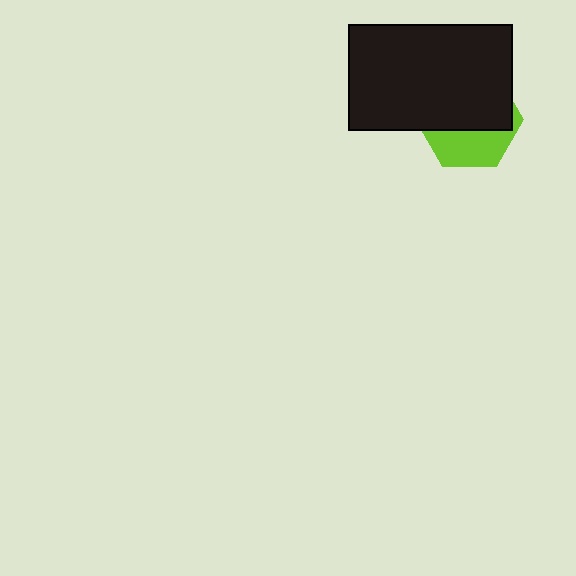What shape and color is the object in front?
The object in front is a black rectangle.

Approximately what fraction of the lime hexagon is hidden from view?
Roughly 63% of the lime hexagon is hidden behind the black rectangle.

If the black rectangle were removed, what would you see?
You would see the complete lime hexagon.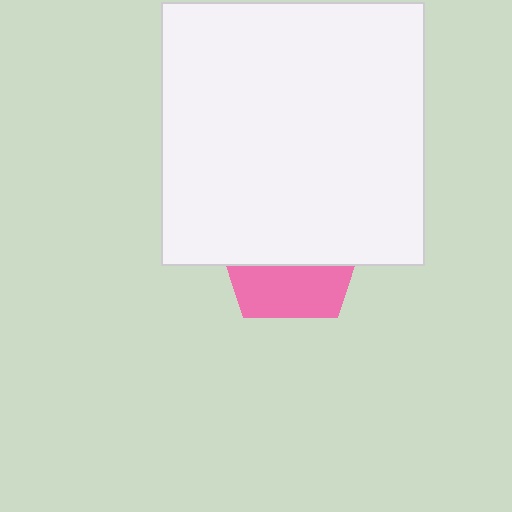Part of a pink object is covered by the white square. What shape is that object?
It is a pentagon.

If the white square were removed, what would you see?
You would see the complete pink pentagon.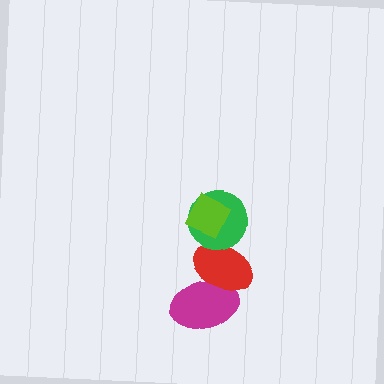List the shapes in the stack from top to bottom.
From top to bottom: the lime diamond, the green circle, the red ellipse, the magenta ellipse.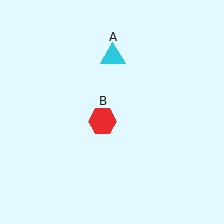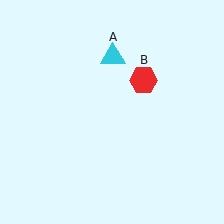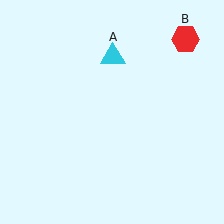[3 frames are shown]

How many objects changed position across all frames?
1 object changed position: red hexagon (object B).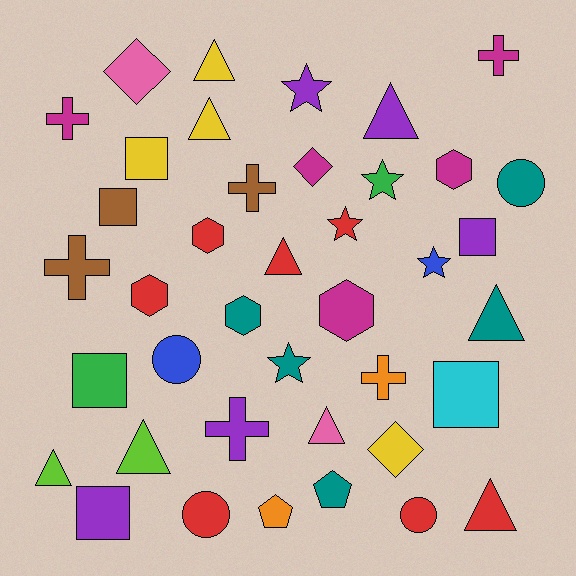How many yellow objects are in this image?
There are 4 yellow objects.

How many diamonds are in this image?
There are 3 diamonds.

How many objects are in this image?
There are 40 objects.